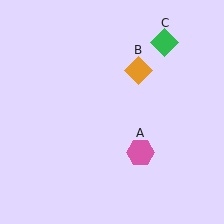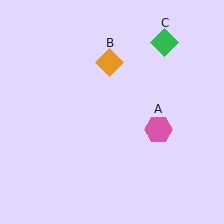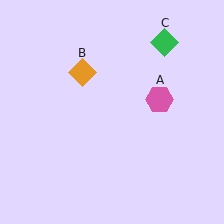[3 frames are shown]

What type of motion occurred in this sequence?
The pink hexagon (object A), orange diamond (object B) rotated counterclockwise around the center of the scene.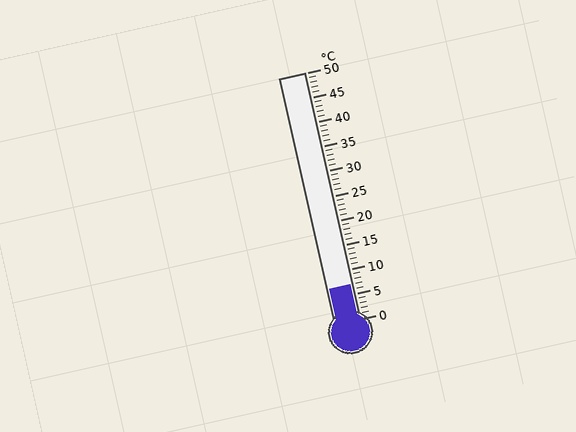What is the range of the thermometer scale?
The thermometer scale ranges from 0°C to 50°C.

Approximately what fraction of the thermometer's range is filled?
The thermometer is filled to approximately 15% of its range.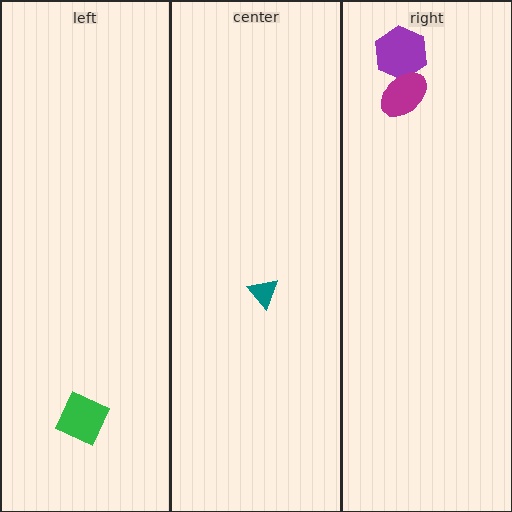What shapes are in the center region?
The teal triangle.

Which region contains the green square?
The left region.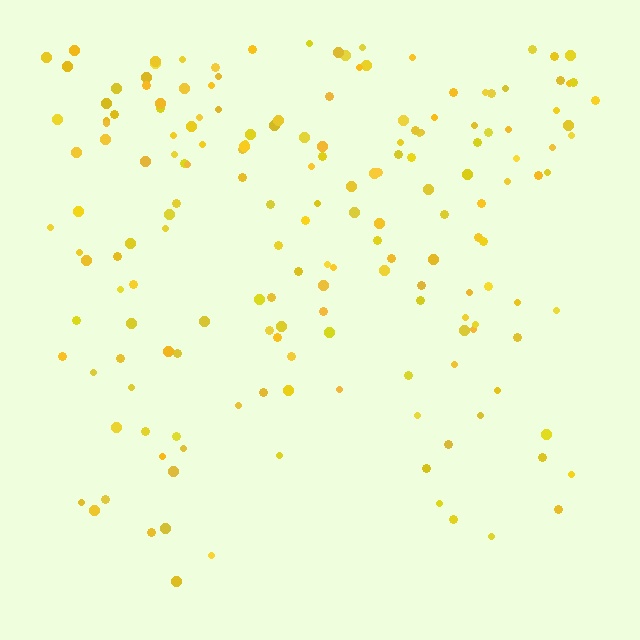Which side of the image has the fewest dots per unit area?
The bottom.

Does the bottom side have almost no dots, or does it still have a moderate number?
Still a moderate number, just noticeably fewer than the top.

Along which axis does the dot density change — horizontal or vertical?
Vertical.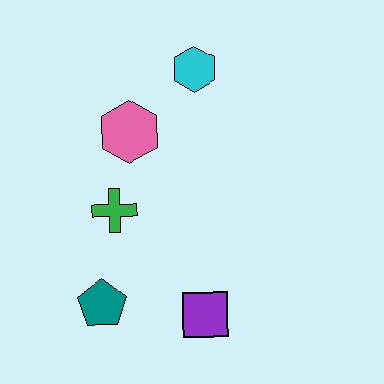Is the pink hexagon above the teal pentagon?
Yes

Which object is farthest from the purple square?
The cyan hexagon is farthest from the purple square.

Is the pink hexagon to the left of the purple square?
Yes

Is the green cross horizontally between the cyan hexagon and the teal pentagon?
Yes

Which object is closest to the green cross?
The pink hexagon is closest to the green cross.